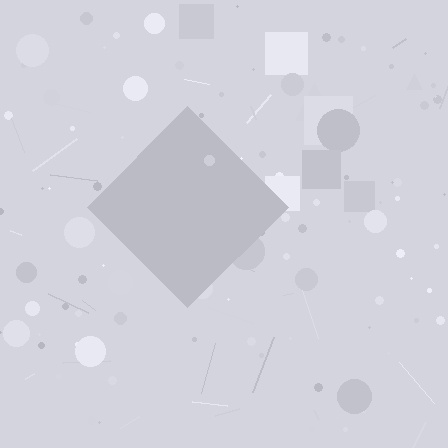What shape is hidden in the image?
A diamond is hidden in the image.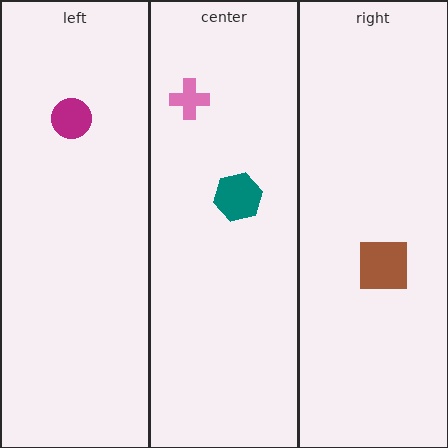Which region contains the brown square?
The right region.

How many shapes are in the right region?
1.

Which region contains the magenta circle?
The left region.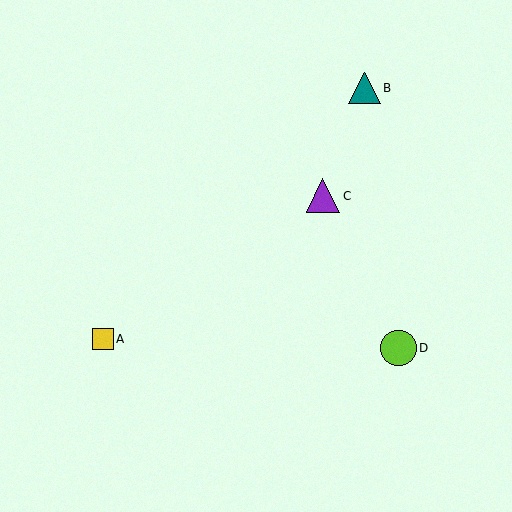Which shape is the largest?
The lime circle (labeled D) is the largest.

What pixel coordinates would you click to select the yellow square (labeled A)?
Click at (103, 339) to select the yellow square A.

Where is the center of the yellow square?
The center of the yellow square is at (103, 339).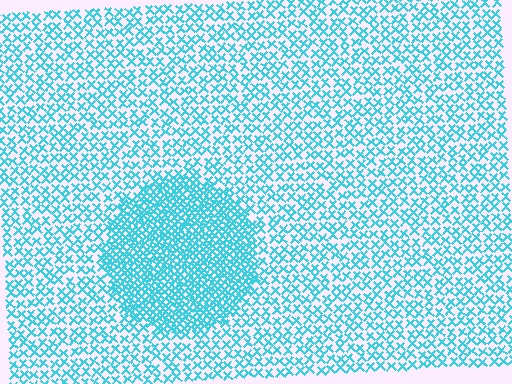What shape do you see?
I see a circle.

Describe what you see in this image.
The image contains small cyan elements arranged at two different densities. A circle-shaped region is visible where the elements are more densely packed than the surrounding area.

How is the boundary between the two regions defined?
The boundary is defined by a change in element density (approximately 2.3x ratio). All elements are the same color, size, and shape.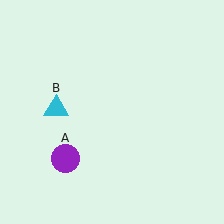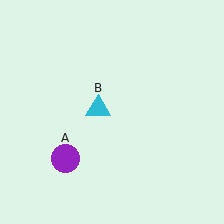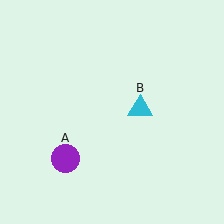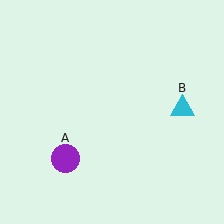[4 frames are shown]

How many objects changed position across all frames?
1 object changed position: cyan triangle (object B).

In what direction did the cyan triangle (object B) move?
The cyan triangle (object B) moved right.